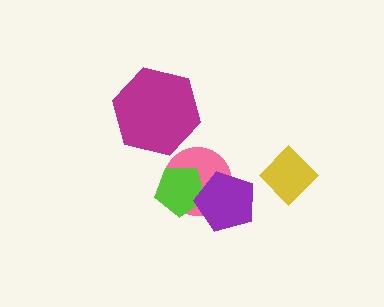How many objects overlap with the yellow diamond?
0 objects overlap with the yellow diamond.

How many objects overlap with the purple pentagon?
2 objects overlap with the purple pentagon.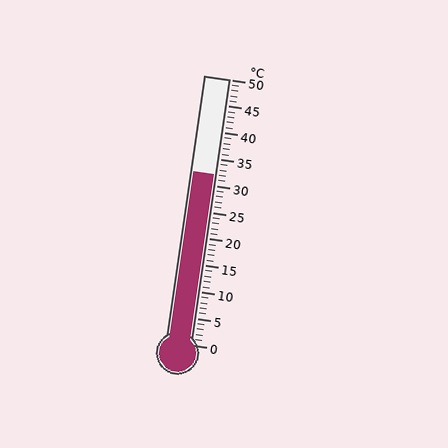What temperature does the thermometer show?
The thermometer shows approximately 32°C.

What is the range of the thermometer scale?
The thermometer scale ranges from 0°C to 50°C.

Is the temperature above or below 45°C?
The temperature is below 45°C.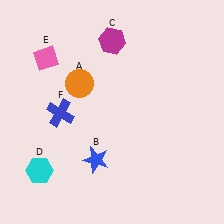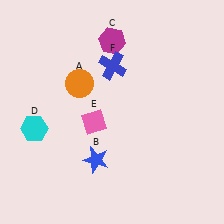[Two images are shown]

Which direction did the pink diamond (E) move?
The pink diamond (E) moved down.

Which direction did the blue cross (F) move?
The blue cross (F) moved right.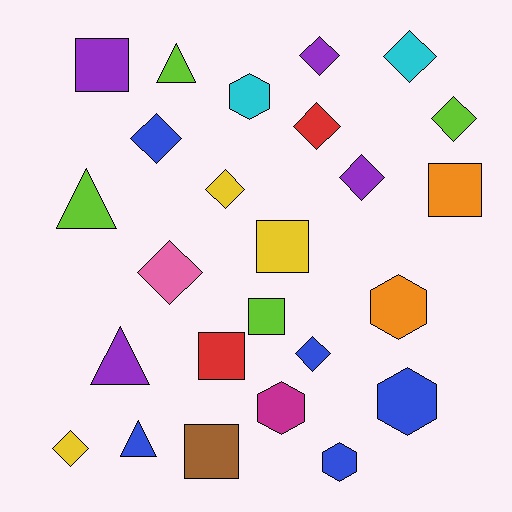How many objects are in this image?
There are 25 objects.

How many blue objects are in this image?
There are 5 blue objects.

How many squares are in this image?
There are 6 squares.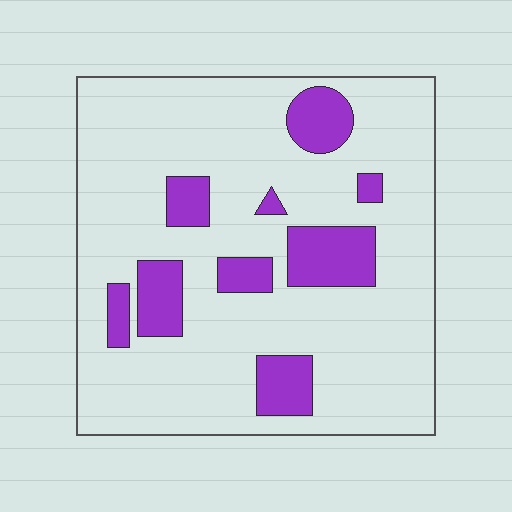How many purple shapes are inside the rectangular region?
9.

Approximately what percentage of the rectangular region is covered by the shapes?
Approximately 20%.